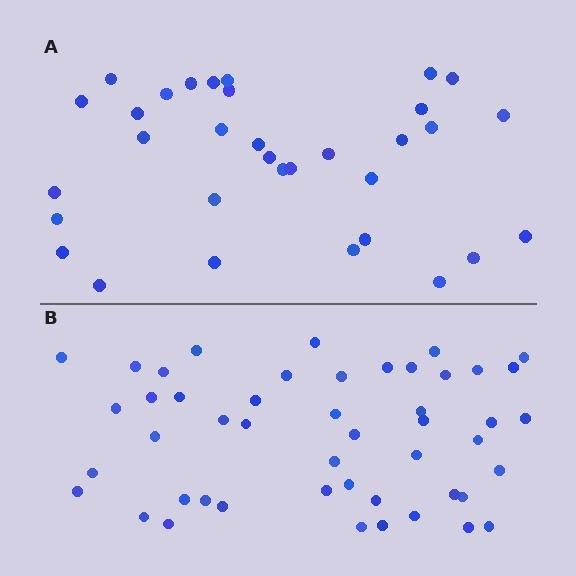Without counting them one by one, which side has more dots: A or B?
Region B (the bottom region) has more dots.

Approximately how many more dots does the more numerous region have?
Region B has approximately 15 more dots than region A.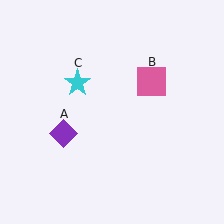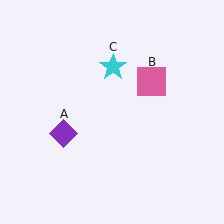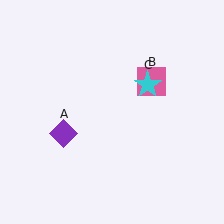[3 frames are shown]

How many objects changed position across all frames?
1 object changed position: cyan star (object C).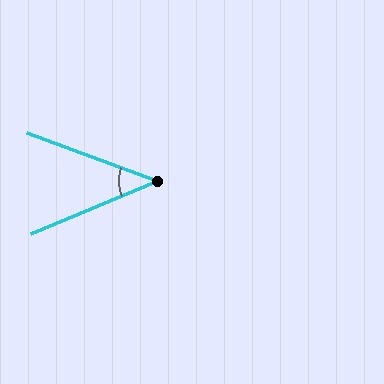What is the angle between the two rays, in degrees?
Approximately 43 degrees.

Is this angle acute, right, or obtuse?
It is acute.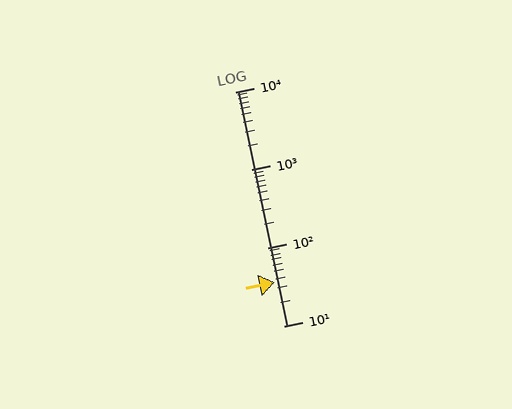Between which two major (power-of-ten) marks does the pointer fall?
The pointer is between 10 and 100.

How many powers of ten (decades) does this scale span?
The scale spans 3 decades, from 10 to 10000.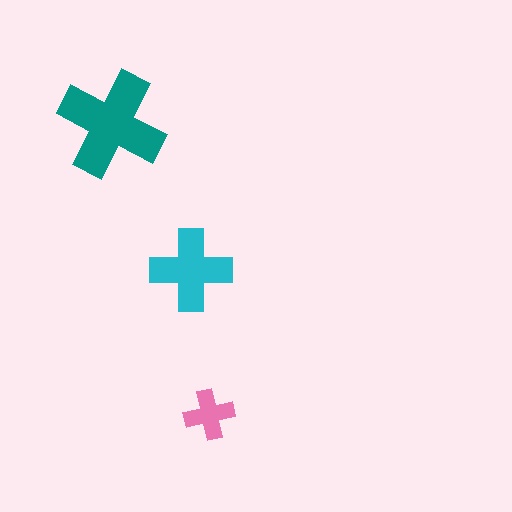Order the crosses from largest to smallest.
the teal one, the cyan one, the pink one.